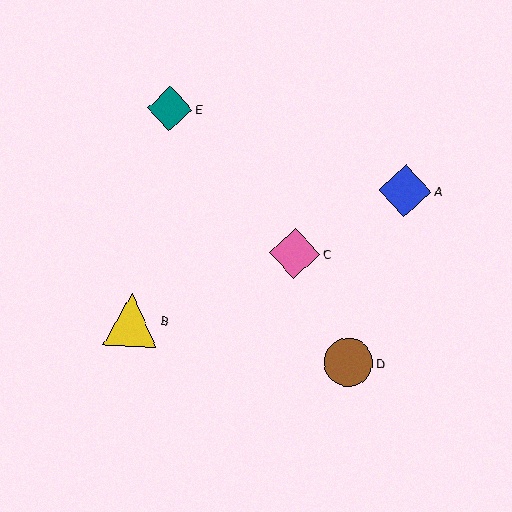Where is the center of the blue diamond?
The center of the blue diamond is at (405, 191).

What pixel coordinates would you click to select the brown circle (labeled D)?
Click at (348, 362) to select the brown circle D.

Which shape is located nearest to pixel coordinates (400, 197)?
The blue diamond (labeled A) at (405, 191) is nearest to that location.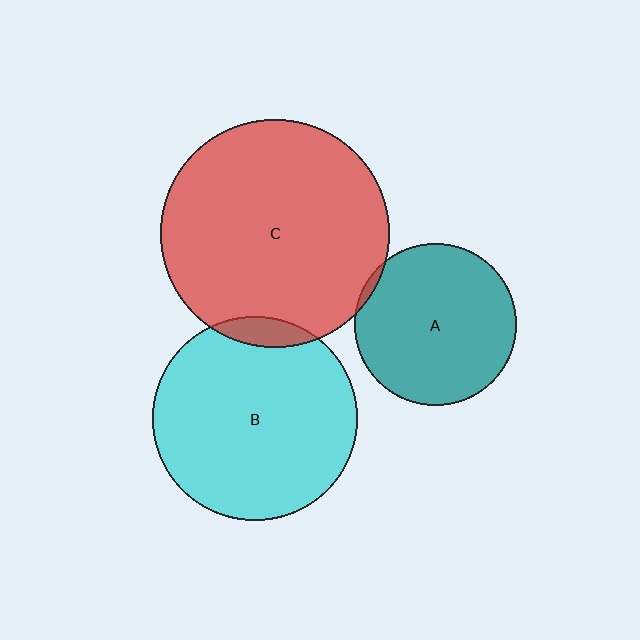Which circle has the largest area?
Circle C (red).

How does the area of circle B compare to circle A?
Approximately 1.6 times.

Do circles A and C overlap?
Yes.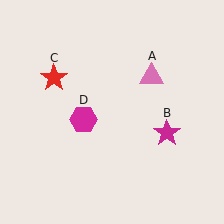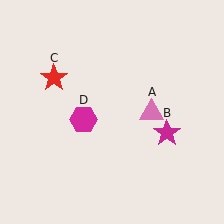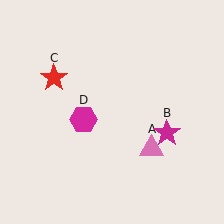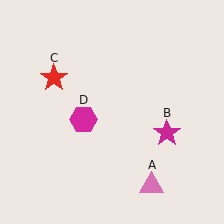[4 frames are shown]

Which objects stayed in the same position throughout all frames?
Magenta star (object B) and red star (object C) and magenta hexagon (object D) remained stationary.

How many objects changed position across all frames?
1 object changed position: pink triangle (object A).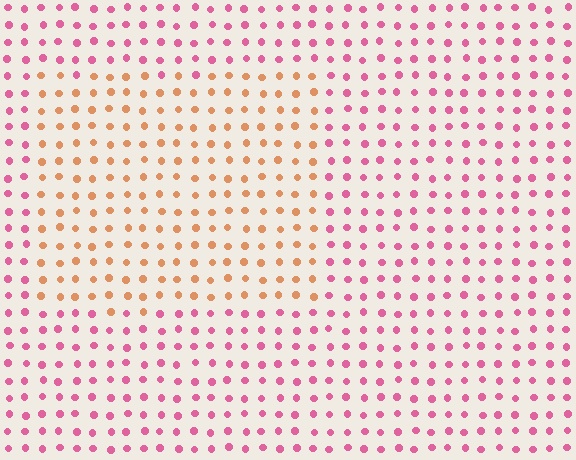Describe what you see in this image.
The image is filled with small pink elements in a uniform arrangement. A rectangle-shaped region is visible where the elements are tinted to a slightly different hue, forming a subtle color boundary.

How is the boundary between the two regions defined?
The boundary is defined purely by a slight shift in hue (about 52 degrees). Spacing, size, and orientation are identical on both sides.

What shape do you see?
I see a rectangle.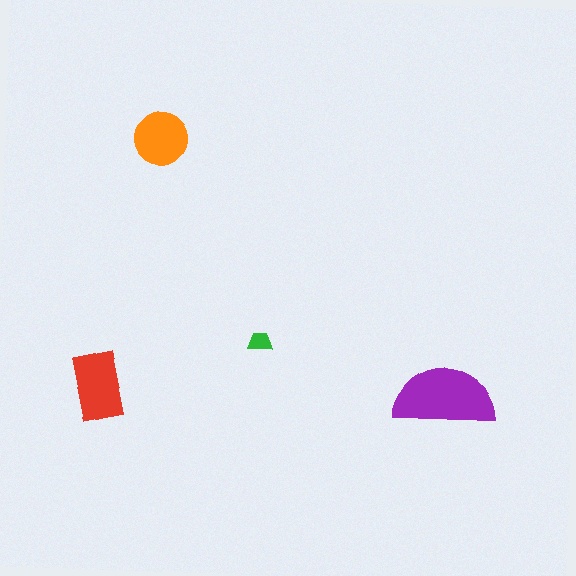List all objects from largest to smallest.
The purple semicircle, the red rectangle, the orange circle, the green trapezoid.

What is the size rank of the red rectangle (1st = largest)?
2nd.